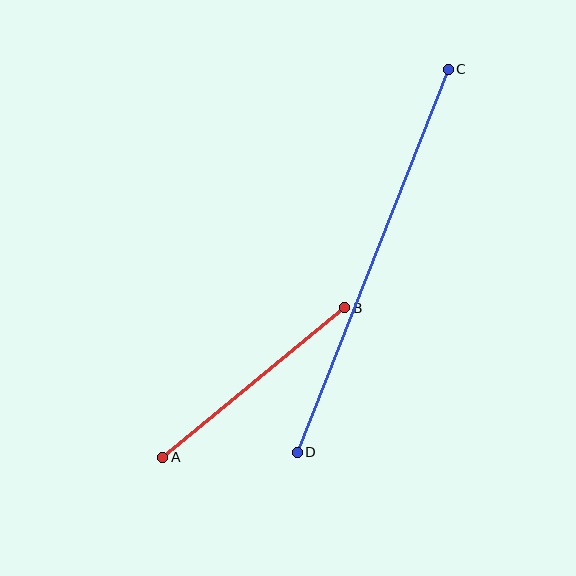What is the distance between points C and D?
The distance is approximately 412 pixels.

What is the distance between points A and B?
The distance is approximately 236 pixels.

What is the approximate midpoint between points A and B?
The midpoint is at approximately (254, 383) pixels.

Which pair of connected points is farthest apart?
Points C and D are farthest apart.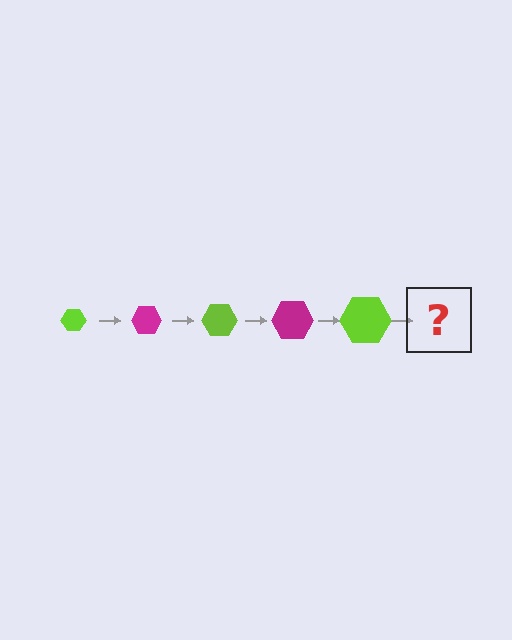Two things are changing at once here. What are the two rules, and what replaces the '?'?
The two rules are that the hexagon grows larger each step and the color cycles through lime and magenta. The '?' should be a magenta hexagon, larger than the previous one.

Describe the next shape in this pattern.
It should be a magenta hexagon, larger than the previous one.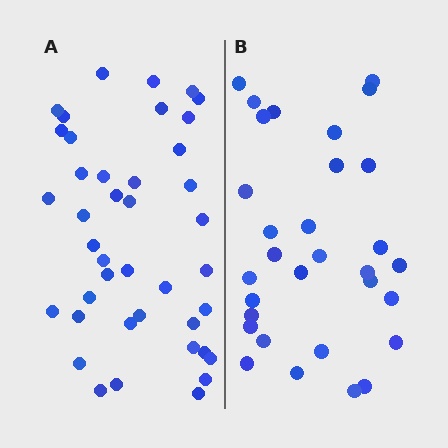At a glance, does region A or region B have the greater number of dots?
Region A (the left region) has more dots.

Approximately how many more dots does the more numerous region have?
Region A has roughly 10 or so more dots than region B.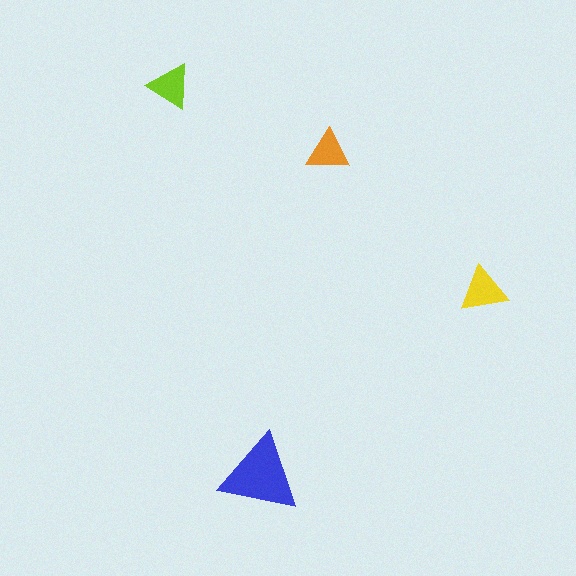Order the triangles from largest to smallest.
the blue one, the yellow one, the lime one, the orange one.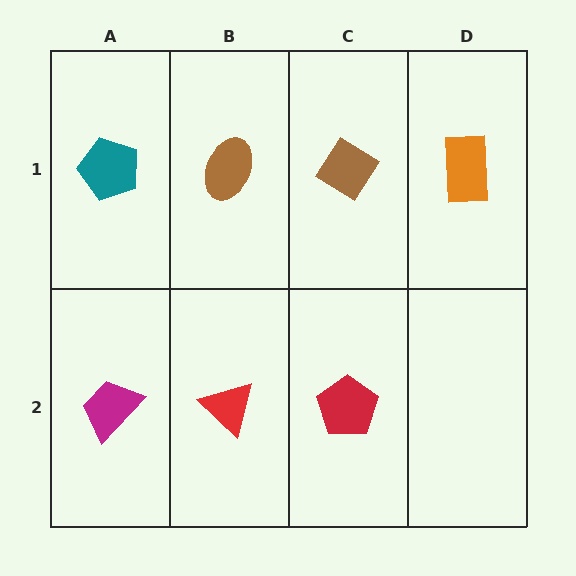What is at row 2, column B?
A red triangle.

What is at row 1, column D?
An orange rectangle.